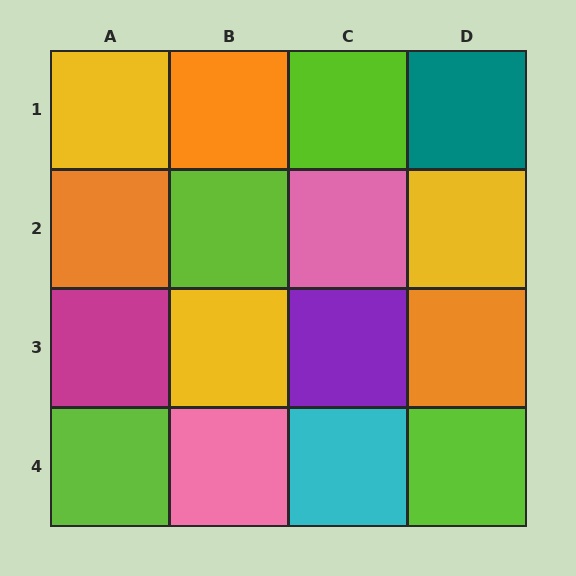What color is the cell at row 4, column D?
Lime.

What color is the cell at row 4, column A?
Lime.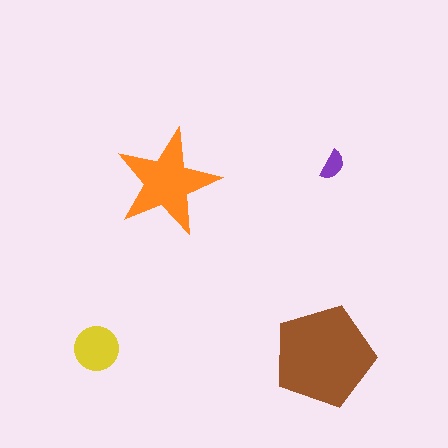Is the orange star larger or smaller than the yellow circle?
Larger.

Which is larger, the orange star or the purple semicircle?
The orange star.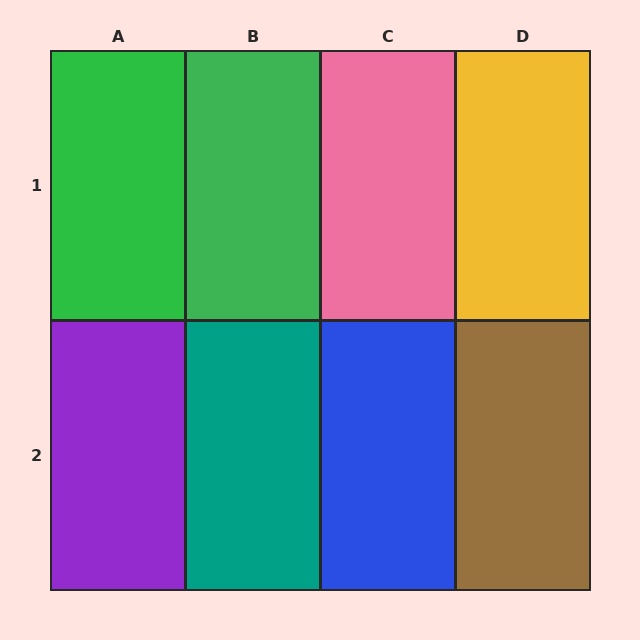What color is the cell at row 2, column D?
Brown.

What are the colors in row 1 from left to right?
Green, green, pink, yellow.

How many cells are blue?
1 cell is blue.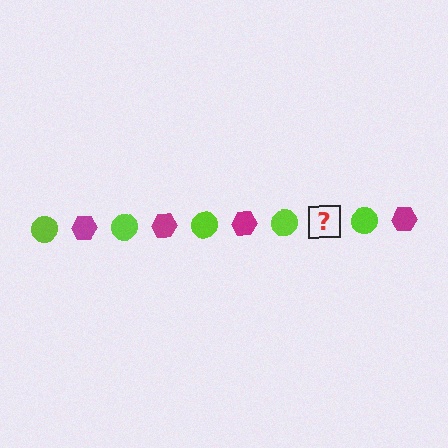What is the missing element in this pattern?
The missing element is a magenta hexagon.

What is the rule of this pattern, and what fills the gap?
The rule is that the pattern alternates between lime circle and magenta hexagon. The gap should be filled with a magenta hexagon.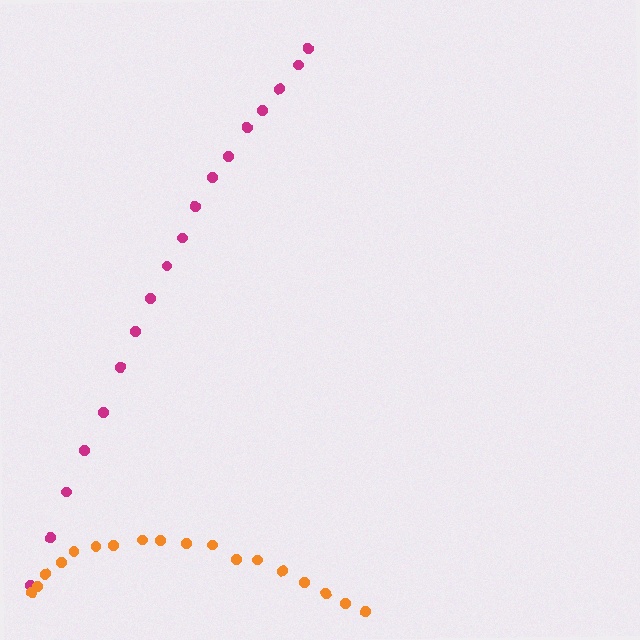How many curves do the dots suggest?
There are 2 distinct paths.